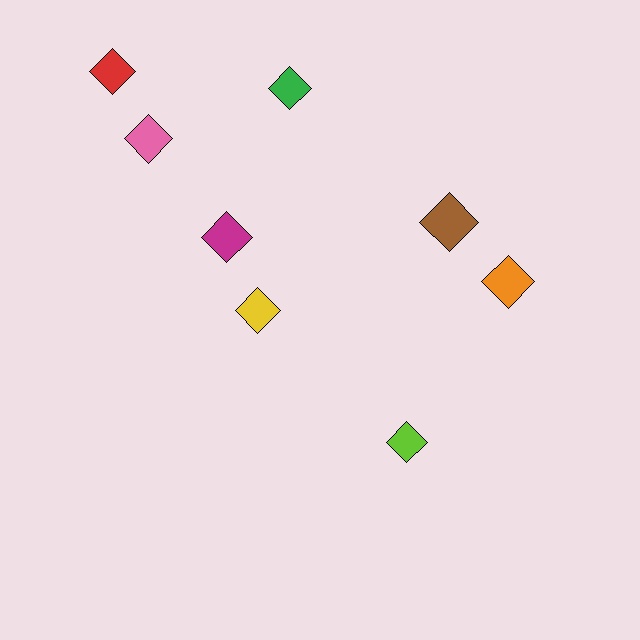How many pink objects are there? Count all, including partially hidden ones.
There is 1 pink object.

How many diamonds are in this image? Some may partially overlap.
There are 8 diamonds.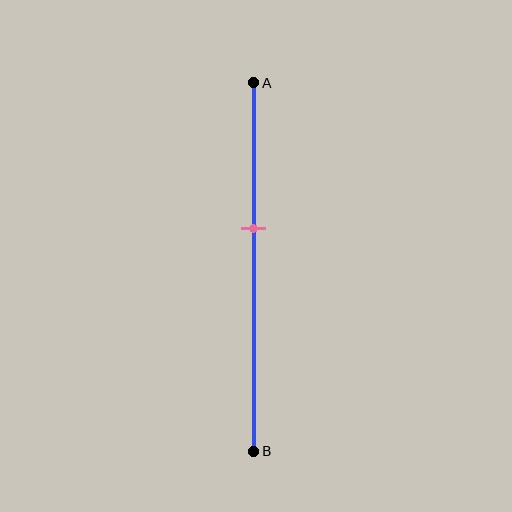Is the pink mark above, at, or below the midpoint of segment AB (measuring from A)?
The pink mark is above the midpoint of segment AB.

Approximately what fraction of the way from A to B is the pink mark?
The pink mark is approximately 40% of the way from A to B.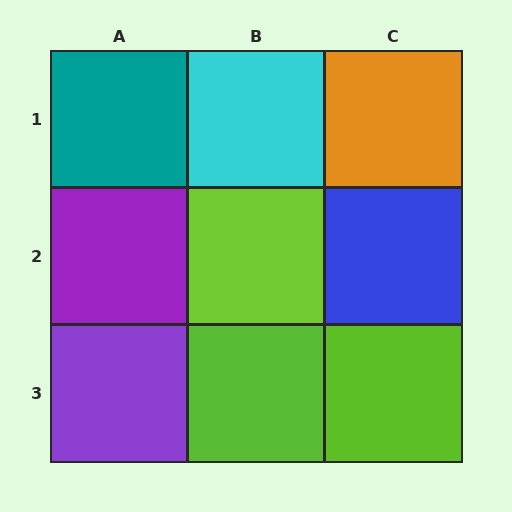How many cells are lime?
3 cells are lime.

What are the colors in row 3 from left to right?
Purple, lime, lime.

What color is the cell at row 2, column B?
Lime.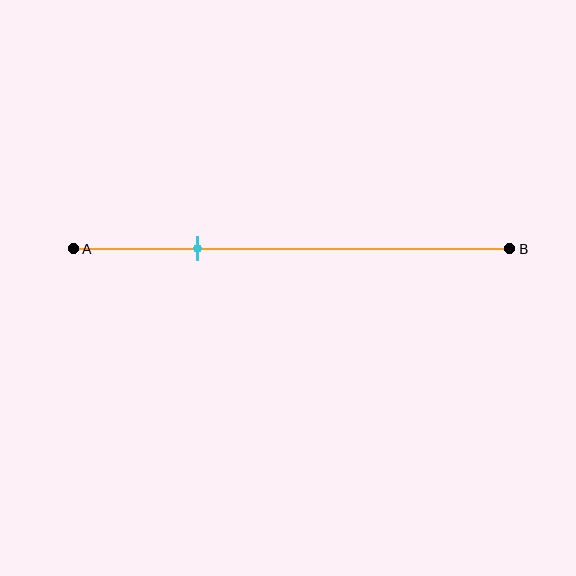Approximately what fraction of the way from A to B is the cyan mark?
The cyan mark is approximately 30% of the way from A to B.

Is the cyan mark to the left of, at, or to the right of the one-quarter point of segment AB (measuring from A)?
The cyan mark is to the right of the one-quarter point of segment AB.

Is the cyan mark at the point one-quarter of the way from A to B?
No, the mark is at about 30% from A, not at the 25% one-quarter point.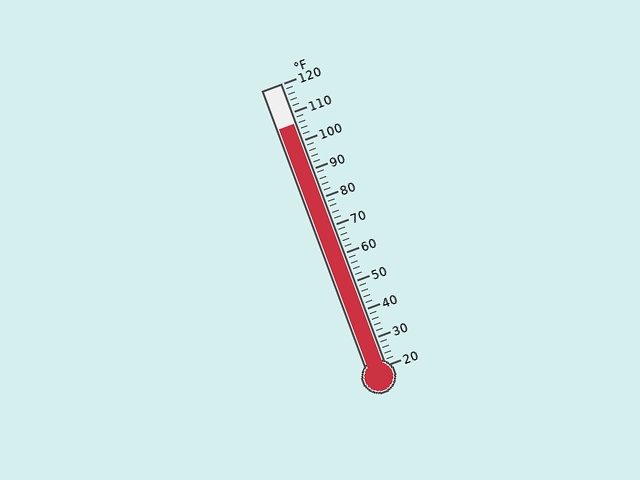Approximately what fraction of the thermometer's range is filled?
The thermometer is filled to approximately 85% of its range.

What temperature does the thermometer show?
The thermometer shows approximately 106°F.